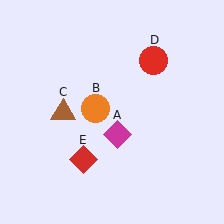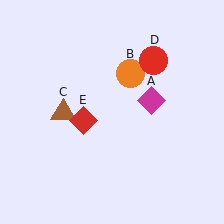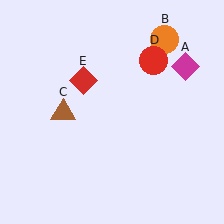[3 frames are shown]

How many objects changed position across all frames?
3 objects changed position: magenta diamond (object A), orange circle (object B), red diamond (object E).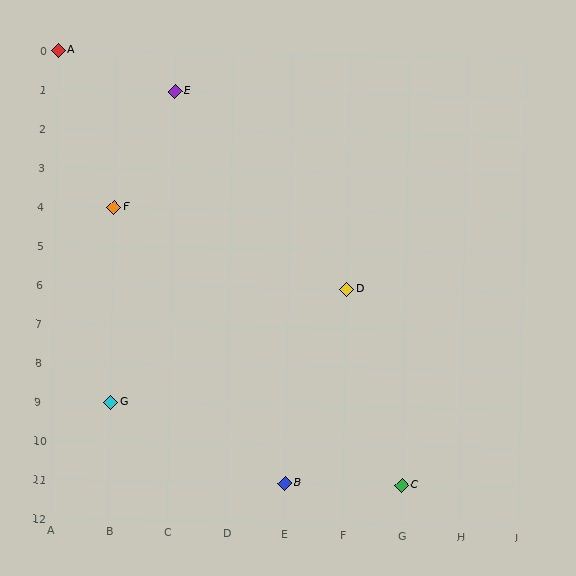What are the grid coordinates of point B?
Point B is at grid coordinates (E, 11).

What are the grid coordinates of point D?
Point D is at grid coordinates (F, 6).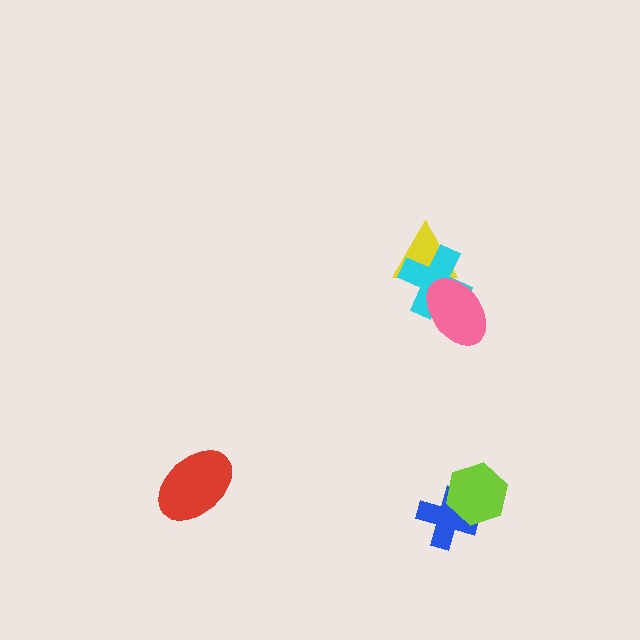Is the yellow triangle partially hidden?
Yes, it is partially covered by another shape.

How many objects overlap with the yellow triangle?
2 objects overlap with the yellow triangle.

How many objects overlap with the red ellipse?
0 objects overlap with the red ellipse.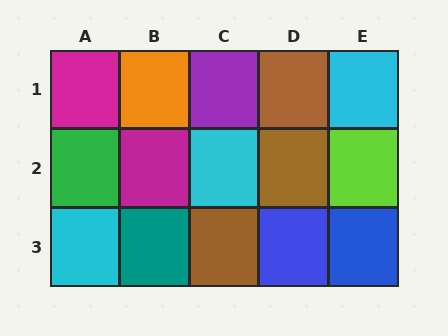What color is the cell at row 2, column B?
Magenta.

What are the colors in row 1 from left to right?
Magenta, orange, purple, brown, cyan.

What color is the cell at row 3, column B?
Teal.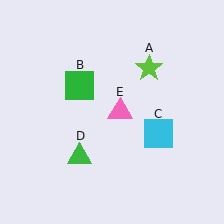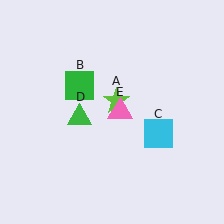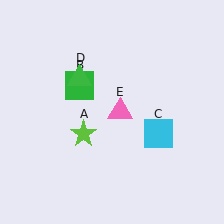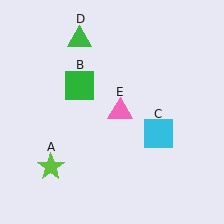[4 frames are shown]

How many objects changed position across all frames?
2 objects changed position: lime star (object A), green triangle (object D).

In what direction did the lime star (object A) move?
The lime star (object A) moved down and to the left.